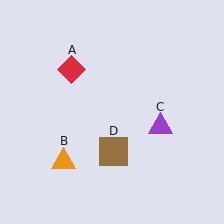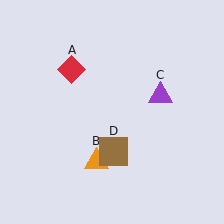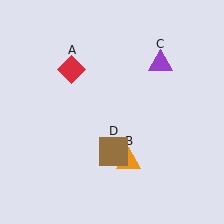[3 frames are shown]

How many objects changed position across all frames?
2 objects changed position: orange triangle (object B), purple triangle (object C).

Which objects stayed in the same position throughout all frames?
Red diamond (object A) and brown square (object D) remained stationary.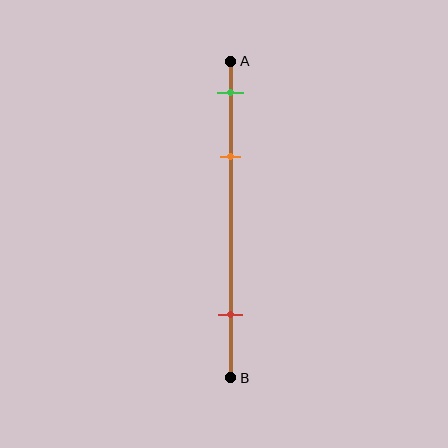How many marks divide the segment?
There are 3 marks dividing the segment.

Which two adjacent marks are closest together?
The green and orange marks are the closest adjacent pair.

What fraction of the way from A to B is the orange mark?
The orange mark is approximately 30% (0.3) of the way from A to B.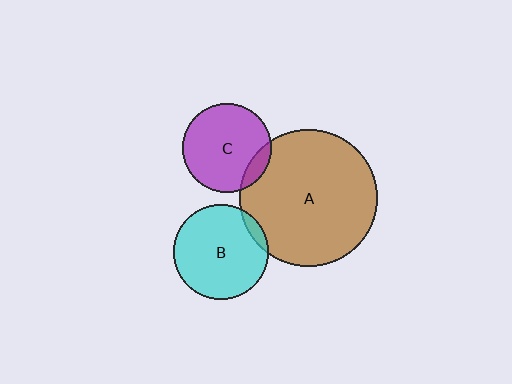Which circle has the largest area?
Circle A (brown).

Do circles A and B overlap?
Yes.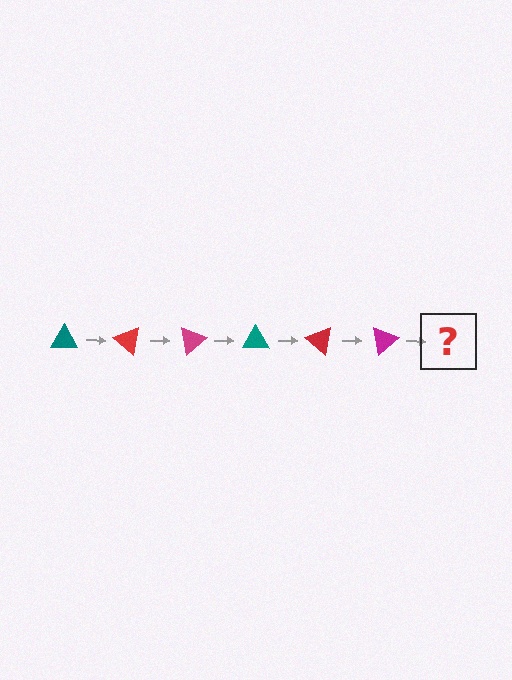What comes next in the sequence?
The next element should be a teal triangle, rotated 240 degrees from the start.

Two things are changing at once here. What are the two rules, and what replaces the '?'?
The two rules are that it rotates 40 degrees each step and the color cycles through teal, red, and magenta. The '?' should be a teal triangle, rotated 240 degrees from the start.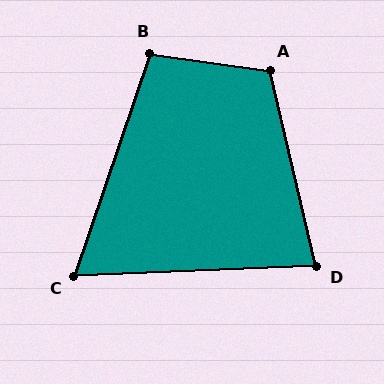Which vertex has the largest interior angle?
A, at approximately 111 degrees.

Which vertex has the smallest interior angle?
C, at approximately 69 degrees.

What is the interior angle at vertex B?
Approximately 101 degrees (obtuse).